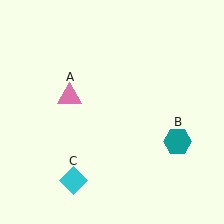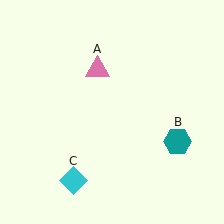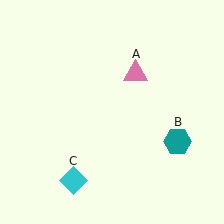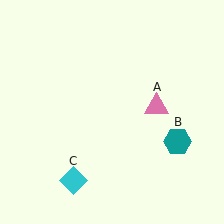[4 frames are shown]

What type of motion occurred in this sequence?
The pink triangle (object A) rotated clockwise around the center of the scene.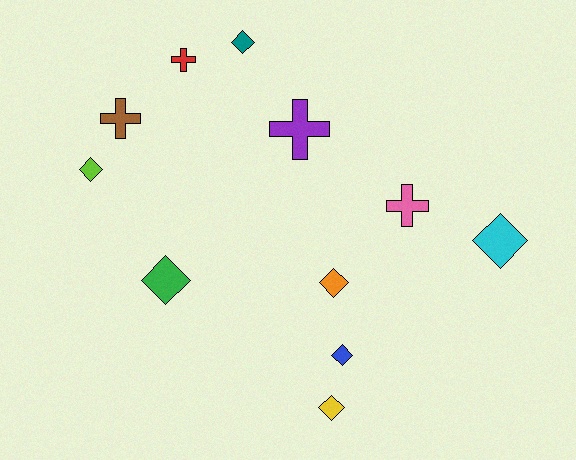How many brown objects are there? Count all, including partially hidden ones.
There is 1 brown object.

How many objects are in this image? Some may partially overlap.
There are 11 objects.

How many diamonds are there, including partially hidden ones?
There are 7 diamonds.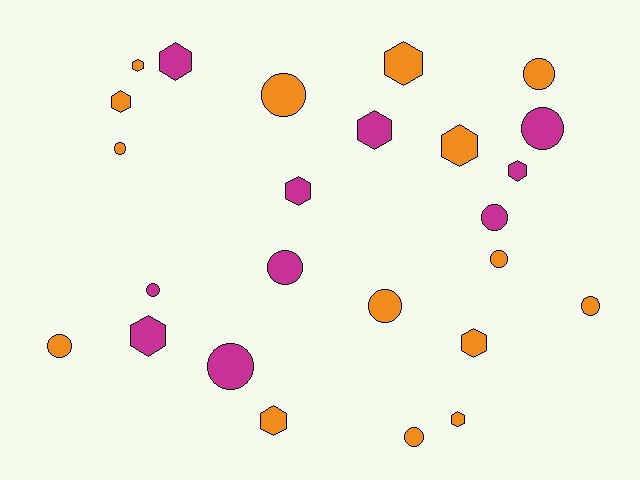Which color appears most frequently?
Orange, with 15 objects.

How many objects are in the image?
There are 25 objects.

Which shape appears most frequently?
Circle, with 13 objects.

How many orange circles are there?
There are 8 orange circles.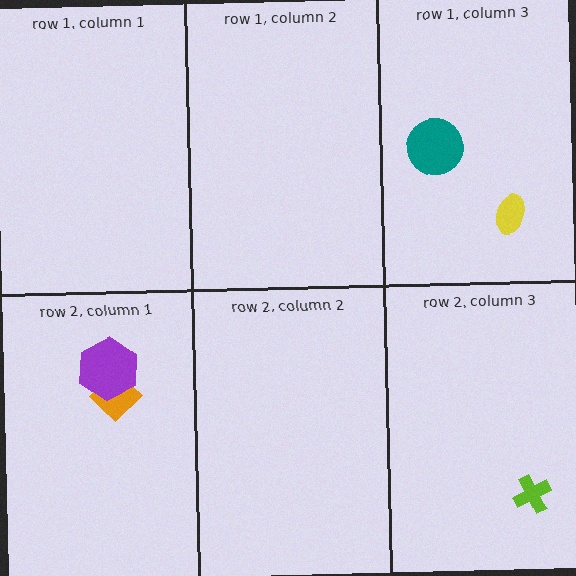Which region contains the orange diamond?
The row 2, column 1 region.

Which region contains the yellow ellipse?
The row 1, column 3 region.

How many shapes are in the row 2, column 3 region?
1.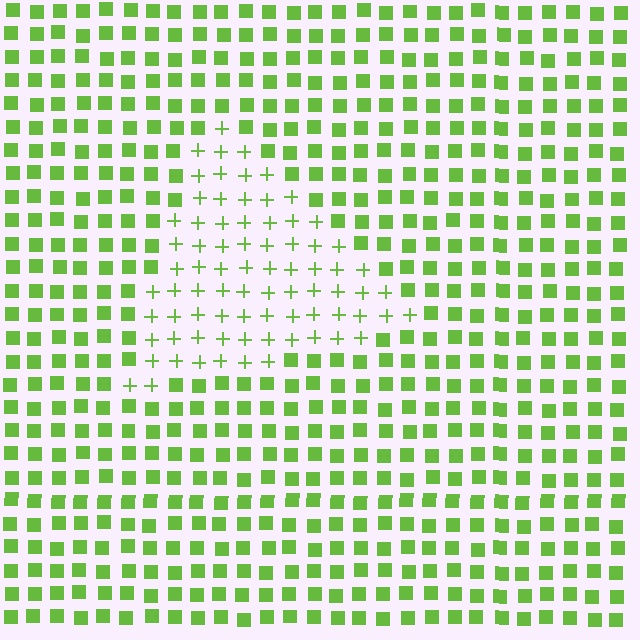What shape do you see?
I see a triangle.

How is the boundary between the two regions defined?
The boundary is defined by a change in element shape: plus signs inside vs. squares outside. All elements share the same color and spacing.